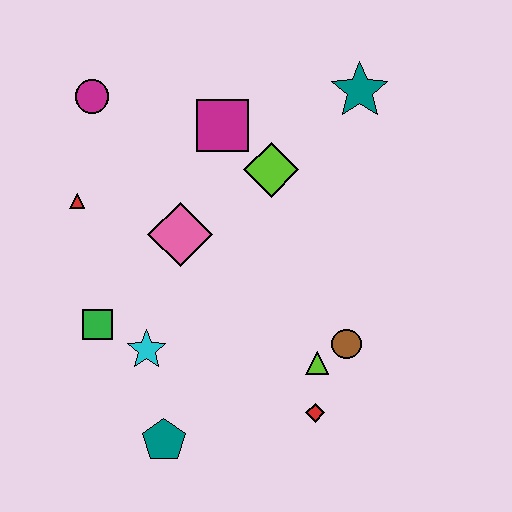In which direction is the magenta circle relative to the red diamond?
The magenta circle is above the red diamond.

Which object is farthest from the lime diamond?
The teal pentagon is farthest from the lime diamond.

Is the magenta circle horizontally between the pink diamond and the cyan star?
No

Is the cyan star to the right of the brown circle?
No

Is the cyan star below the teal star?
Yes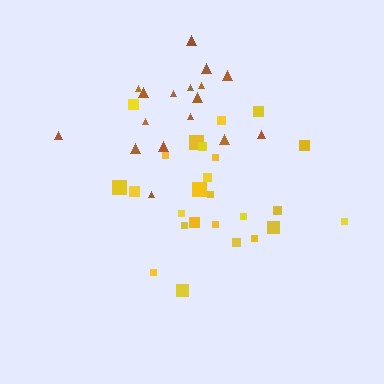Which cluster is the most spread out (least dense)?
Brown.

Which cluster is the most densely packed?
Yellow.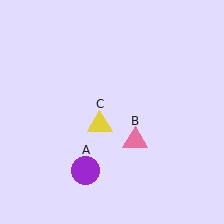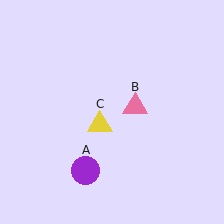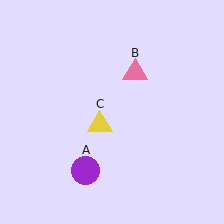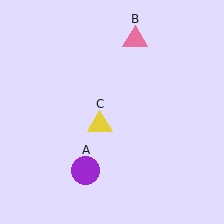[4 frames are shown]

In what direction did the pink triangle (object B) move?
The pink triangle (object B) moved up.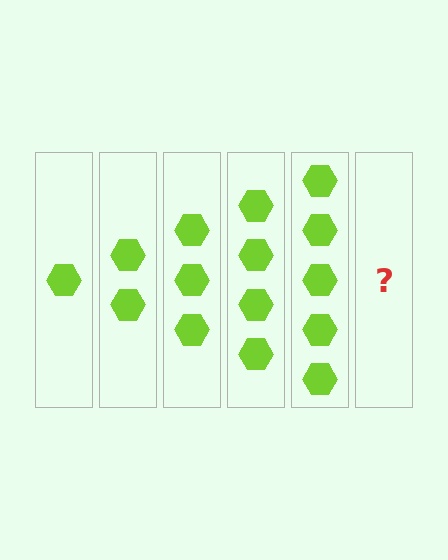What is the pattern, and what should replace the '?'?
The pattern is that each step adds one more hexagon. The '?' should be 6 hexagons.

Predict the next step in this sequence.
The next step is 6 hexagons.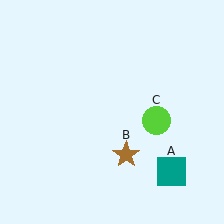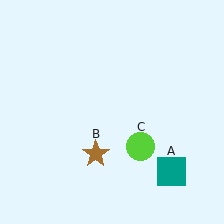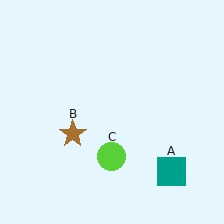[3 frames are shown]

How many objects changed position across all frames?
2 objects changed position: brown star (object B), lime circle (object C).